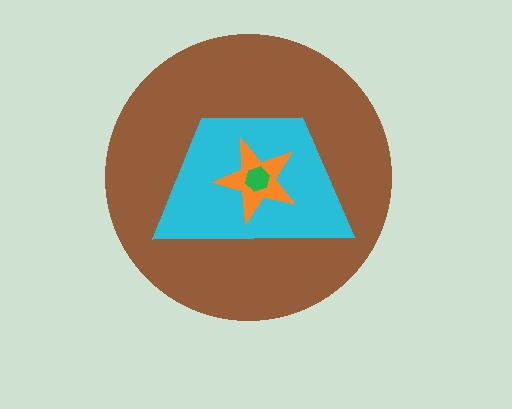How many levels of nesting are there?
4.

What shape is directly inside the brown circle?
The cyan trapezoid.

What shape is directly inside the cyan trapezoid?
The orange star.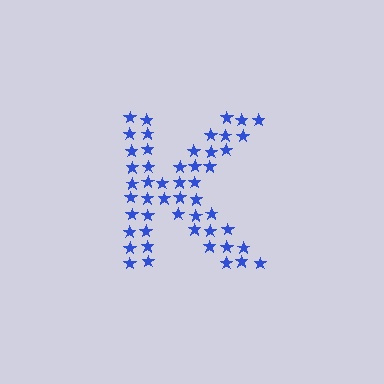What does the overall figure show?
The overall figure shows the letter K.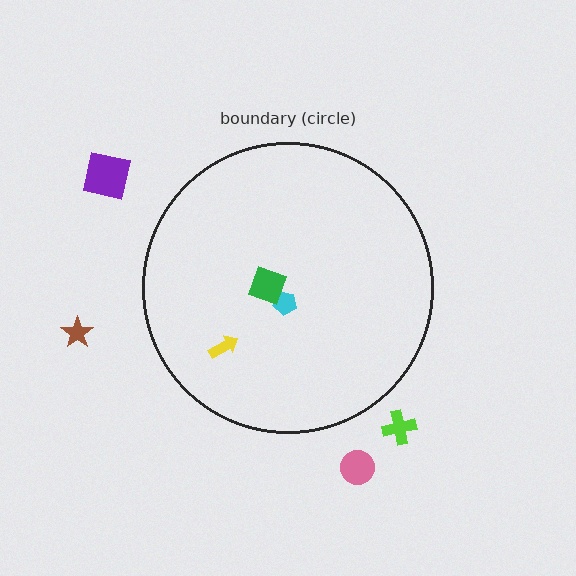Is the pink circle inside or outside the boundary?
Outside.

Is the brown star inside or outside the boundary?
Outside.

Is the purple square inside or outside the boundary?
Outside.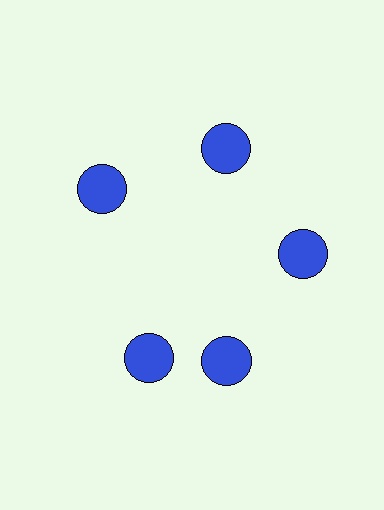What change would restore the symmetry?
The symmetry would be restored by rotating it back into even spacing with its neighbors so that all 5 circles sit at equal angles and equal distance from the center.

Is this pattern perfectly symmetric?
No. The 5 blue circles are arranged in a ring, but one element near the 8 o'clock position is rotated out of alignment along the ring, breaking the 5-fold rotational symmetry.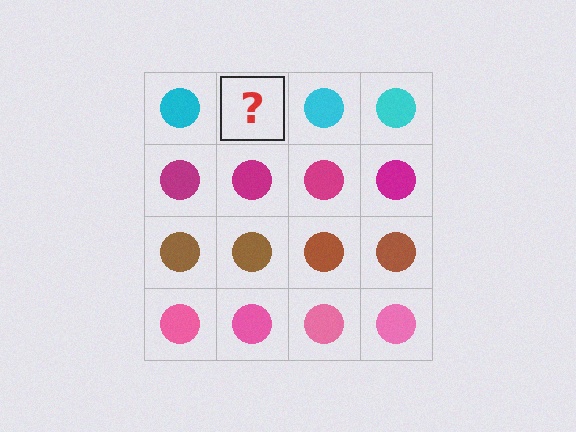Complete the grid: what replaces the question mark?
The question mark should be replaced with a cyan circle.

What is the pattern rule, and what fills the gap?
The rule is that each row has a consistent color. The gap should be filled with a cyan circle.